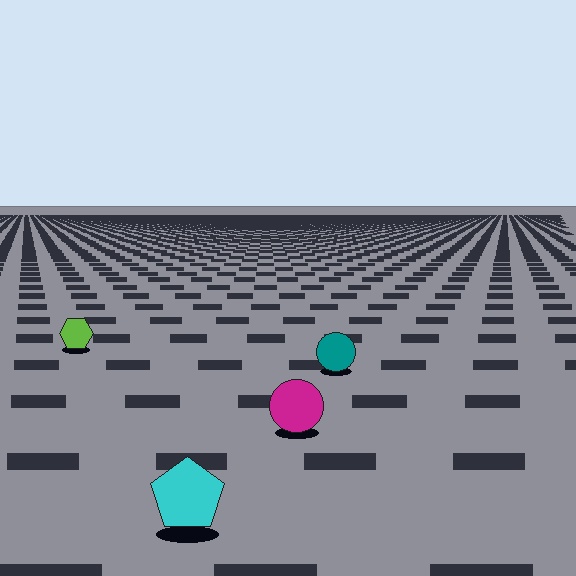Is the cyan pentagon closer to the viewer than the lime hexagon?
Yes. The cyan pentagon is closer — you can tell from the texture gradient: the ground texture is coarser near it.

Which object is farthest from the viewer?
The lime hexagon is farthest from the viewer. It appears smaller and the ground texture around it is denser.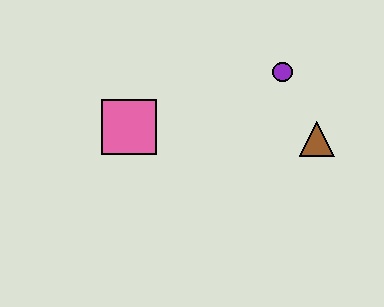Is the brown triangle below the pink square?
Yes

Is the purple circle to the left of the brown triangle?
Yes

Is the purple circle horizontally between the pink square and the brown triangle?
Yes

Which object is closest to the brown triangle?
The purple circle is closest to the brown triangle.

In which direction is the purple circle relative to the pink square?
The purple circle is to the right of the pink square.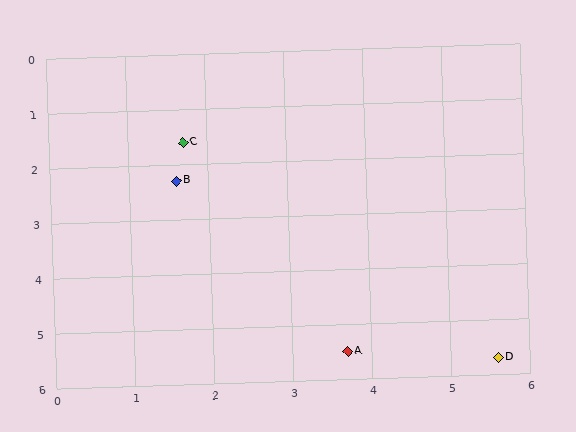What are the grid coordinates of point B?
Point B is at approximately (1.6, 2.3).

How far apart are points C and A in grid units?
Points C and A are about 4.4 grid units apart.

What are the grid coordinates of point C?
Point C is at approximately (1.7, 1.6).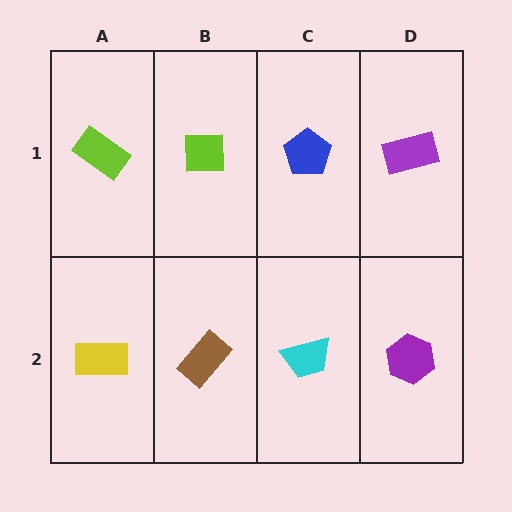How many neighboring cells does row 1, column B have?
3.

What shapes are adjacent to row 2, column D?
A purple rectangle (row 1, column D), a cyan trapezoid (row 2, column C).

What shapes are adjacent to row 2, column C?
A blue pentagon (row 1, column C), a brown rectangle (row 2, column B), a purple hexagon (row 2, column D).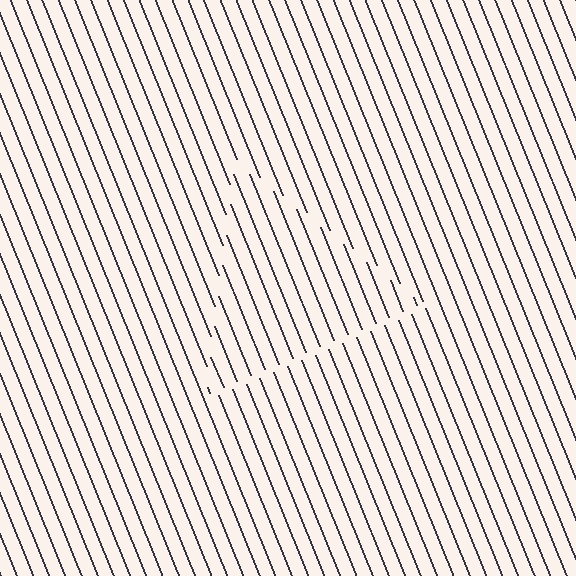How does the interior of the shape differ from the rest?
The interior of the shape contains the same grating, shifted by half a period — the contour is defined by the phase discontinuity where line-ends from the inner and outer gratings abut.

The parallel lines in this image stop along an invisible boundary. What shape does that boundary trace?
An illusory triangle. The interior of the shape contains the same grating, shifted by half a period — the contour is defined by the phase discontinuity where line-ends from the inner and outer gratings abut.